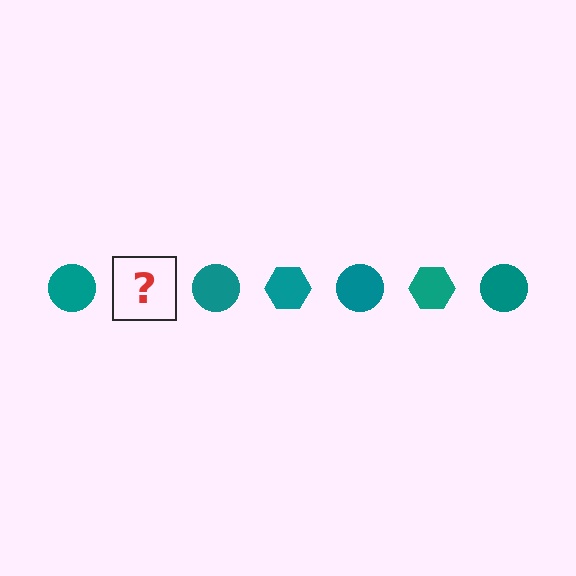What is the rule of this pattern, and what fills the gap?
The rule is that the pattern cycles through circle, hexagon shapes in teal. The gap should be filled with a teal hexagon.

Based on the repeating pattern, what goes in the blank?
The blank should be a teal hexagon.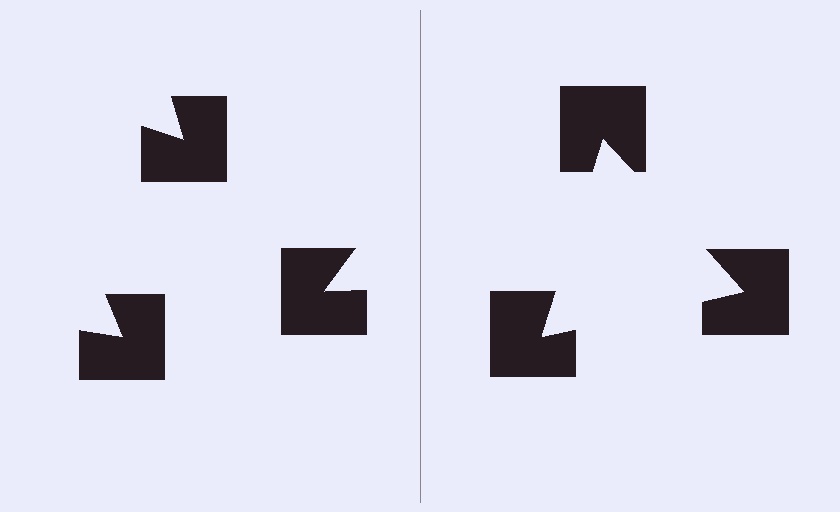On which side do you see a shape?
An illusory triangle appears on the right side. On the left side the wedge cuts are rotated, so no coherent shape forms.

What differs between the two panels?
The notched squares are positioned identically on both sides; only the wedge orientations differ. On the right they align to a triangle; on the left they are misaligned.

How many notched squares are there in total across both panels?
6 — 3 on each side.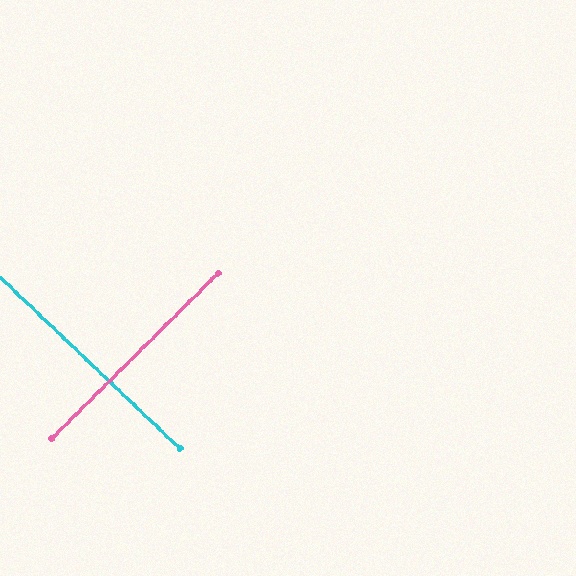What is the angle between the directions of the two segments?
Approximately 88 degrees.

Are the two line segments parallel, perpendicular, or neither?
Perpendicular — they meet at approximately 88°.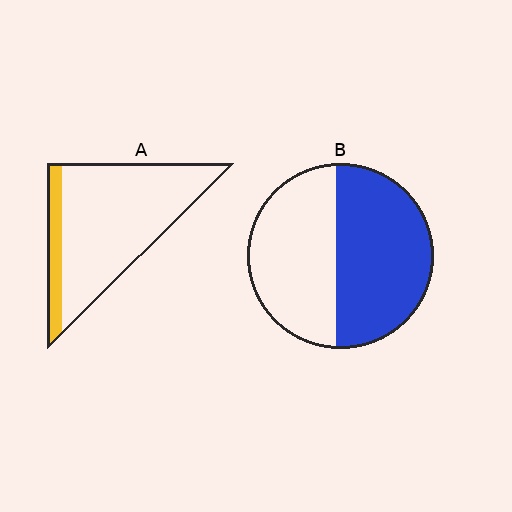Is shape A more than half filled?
No.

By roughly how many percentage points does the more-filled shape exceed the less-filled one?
By roughly 40 percentage points (B over A).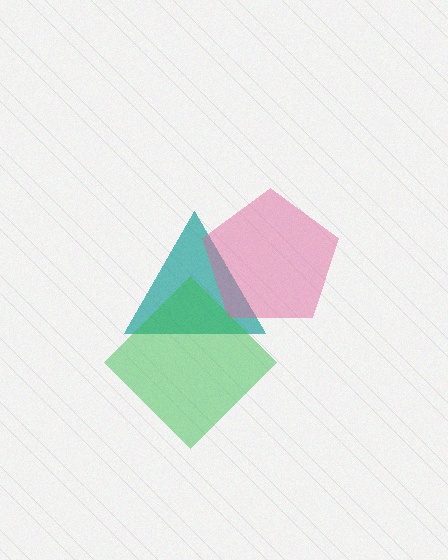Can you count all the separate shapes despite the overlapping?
Yes, there are 3 separate shapes.